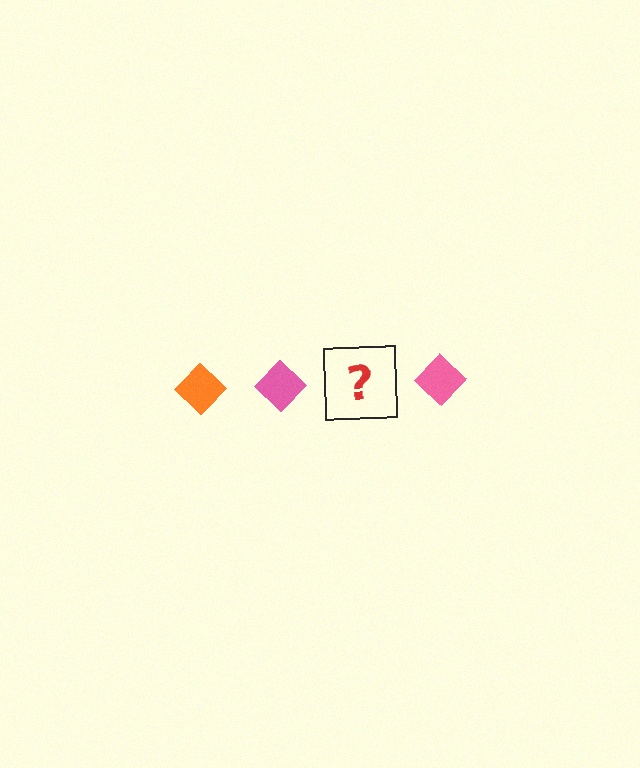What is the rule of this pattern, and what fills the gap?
The rule is that the pattern cycles through orange, pink diamonds. The gap should be filled with an orange diamond.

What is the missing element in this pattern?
The missing element is an orange diamond.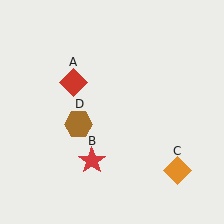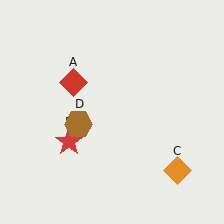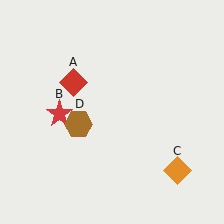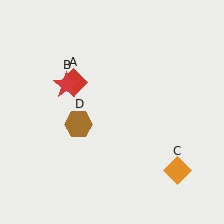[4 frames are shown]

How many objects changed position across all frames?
1 object changed position: red star (object B).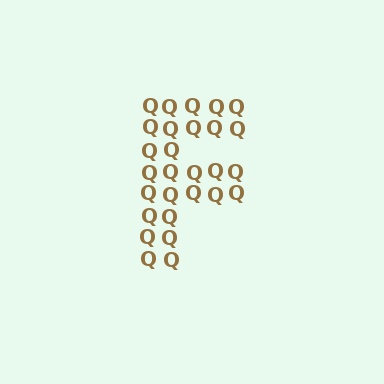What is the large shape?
The large shape is the letter F.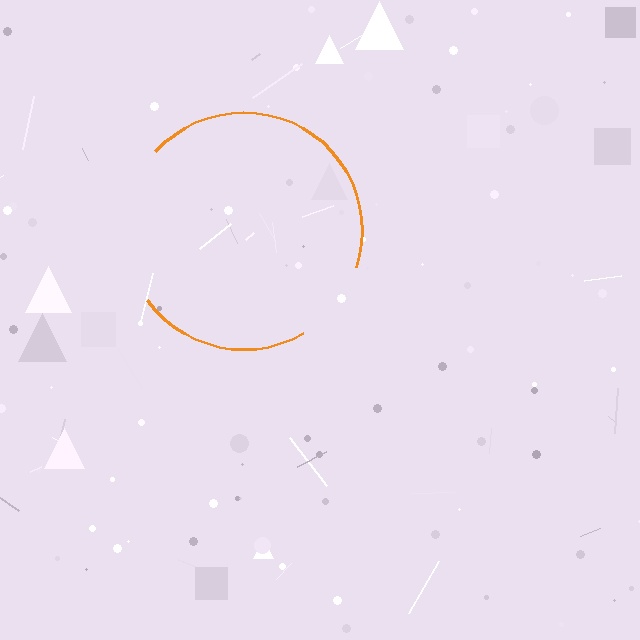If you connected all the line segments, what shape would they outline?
They would outline a circle.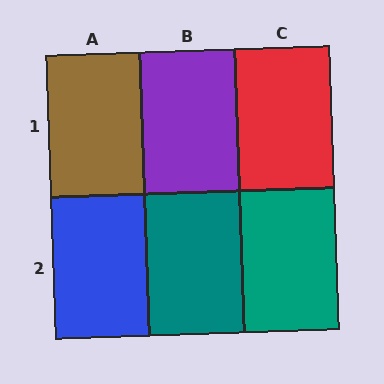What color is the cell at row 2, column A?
Blue.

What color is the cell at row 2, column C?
Teal.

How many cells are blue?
1 cell is blue.